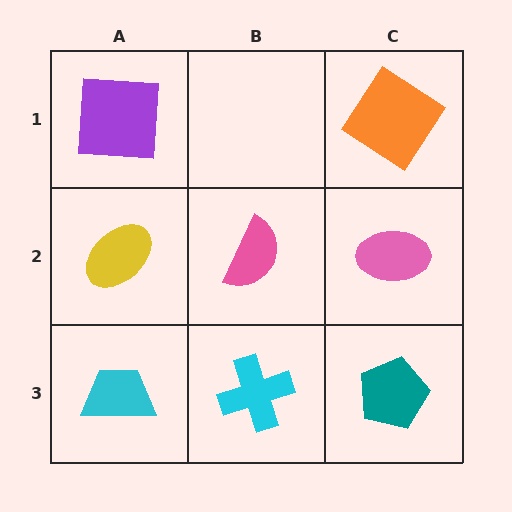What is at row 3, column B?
A cyan cross.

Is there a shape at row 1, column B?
No, that cell is empty.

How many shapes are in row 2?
3 shapes.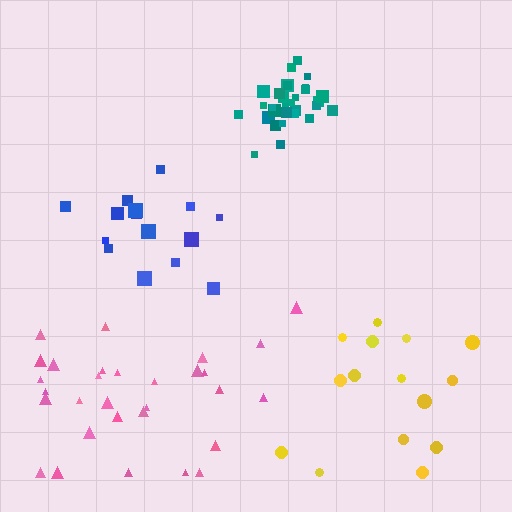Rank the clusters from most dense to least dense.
teal, blue, pink, yellow.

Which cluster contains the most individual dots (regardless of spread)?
Pink (32).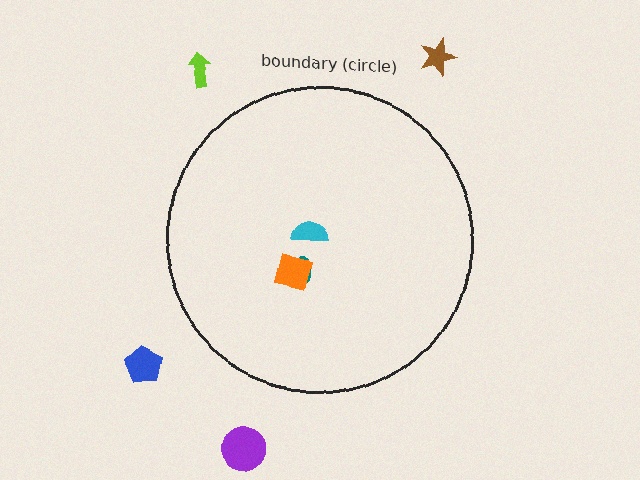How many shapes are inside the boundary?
3 inside, 4 outside.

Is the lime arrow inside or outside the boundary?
Outside.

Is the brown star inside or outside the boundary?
Outside.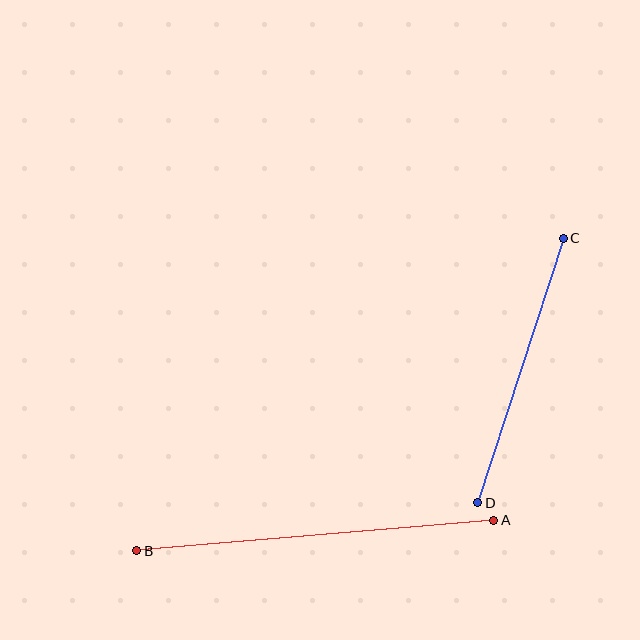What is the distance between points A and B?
The distance is approximately 358 pixels.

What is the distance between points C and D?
The distance is approximately 278 pixels.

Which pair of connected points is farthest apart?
Points A and B are farthest apart.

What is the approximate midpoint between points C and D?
The midpoint is at approximately (520, 370) pixels.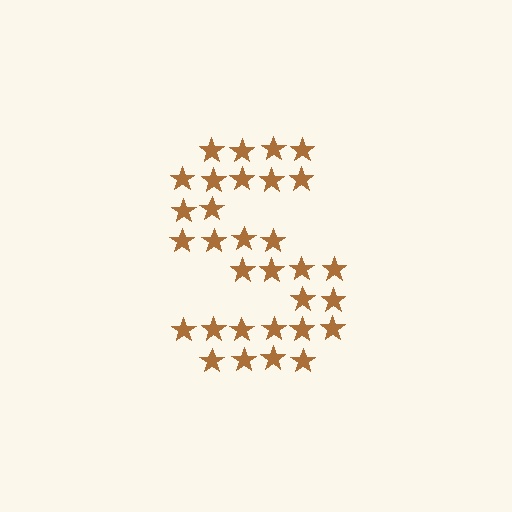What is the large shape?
The large shape is the letter S.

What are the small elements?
The small elements are stars.